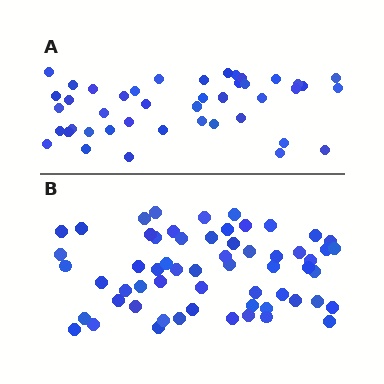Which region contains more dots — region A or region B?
Region B (the bottom region) has more dots.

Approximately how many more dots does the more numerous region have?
Region B has approximately 15 more dots than region A.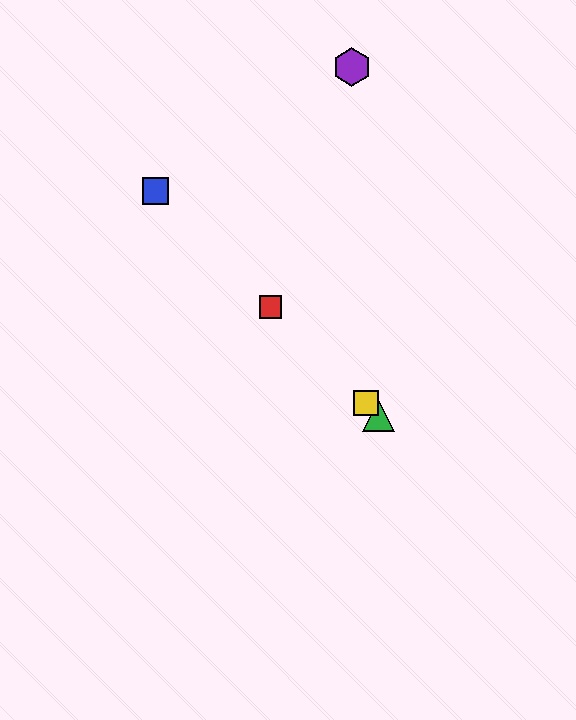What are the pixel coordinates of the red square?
The red square is at (271, 307).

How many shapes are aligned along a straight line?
4 shapes (the red square, the blue square, the green triangle, the yellow square) are aligned along a straight line.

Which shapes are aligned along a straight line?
The red square, the blue square, the green triangle, the yellow square are aligned along a straight line.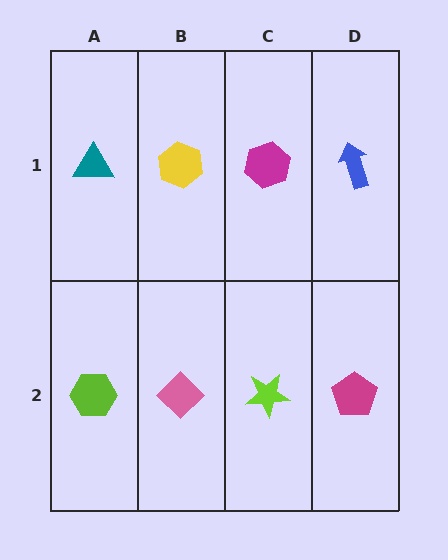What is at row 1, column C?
A magenta hexagon.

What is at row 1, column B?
A yellow hexagon.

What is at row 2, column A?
A lime hexagon.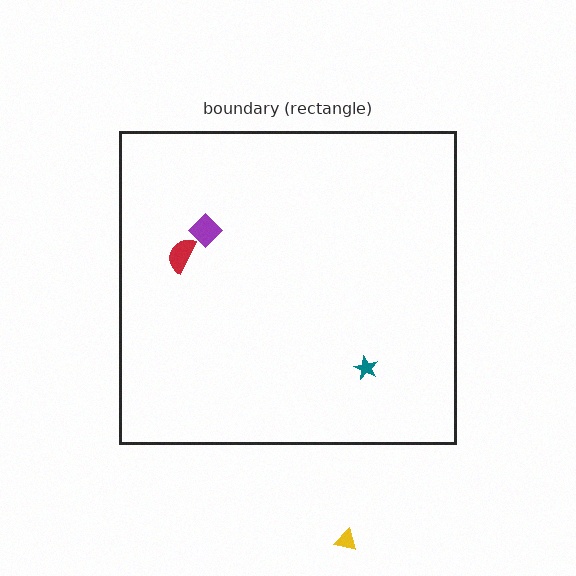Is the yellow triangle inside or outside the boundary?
Outside.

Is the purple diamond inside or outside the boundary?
Inside.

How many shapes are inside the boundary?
3 inside, 1 outside.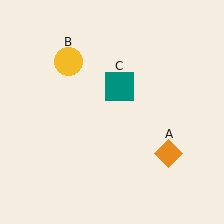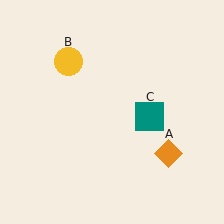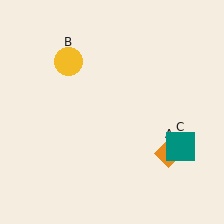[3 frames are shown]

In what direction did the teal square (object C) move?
The teal square (object C) moved down and to the right.